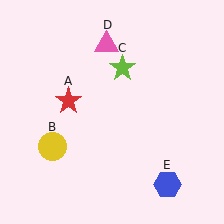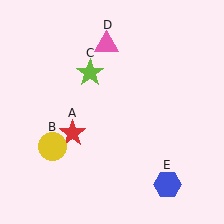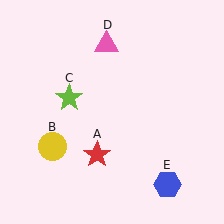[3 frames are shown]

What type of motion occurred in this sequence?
The red star (object A), lime star (object C) rotated counterclockwise around the center of the scene.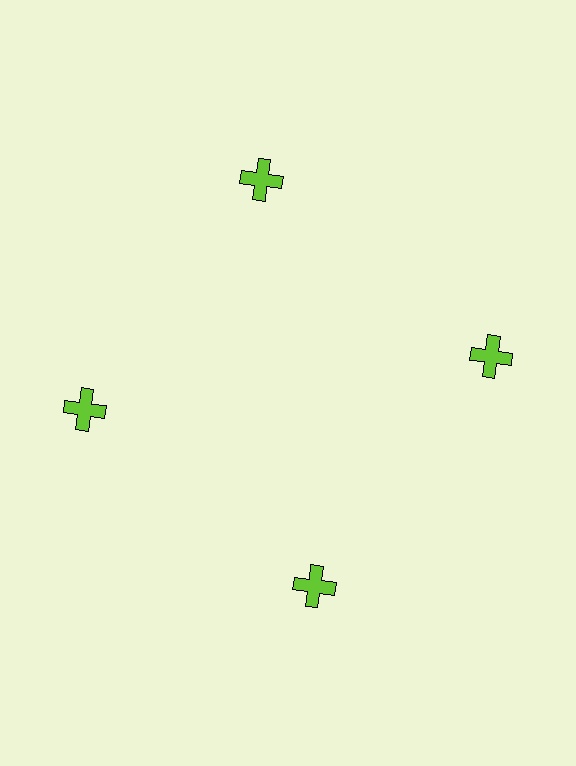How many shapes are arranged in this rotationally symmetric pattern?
There are 4 shapes, arranged in 4 groups of 1.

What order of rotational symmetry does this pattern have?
This pattern has 4-fold rotational symmetry.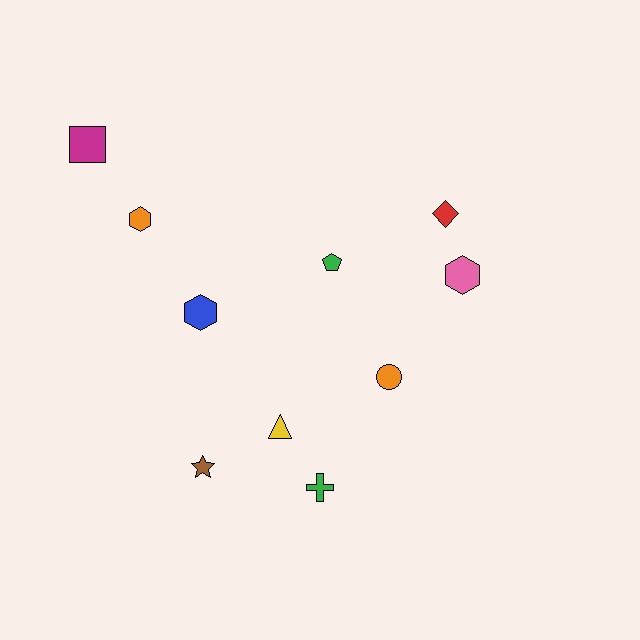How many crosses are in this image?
There is 1 cross.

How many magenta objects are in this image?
There is 1 magenta object.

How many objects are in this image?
There are 10 objects.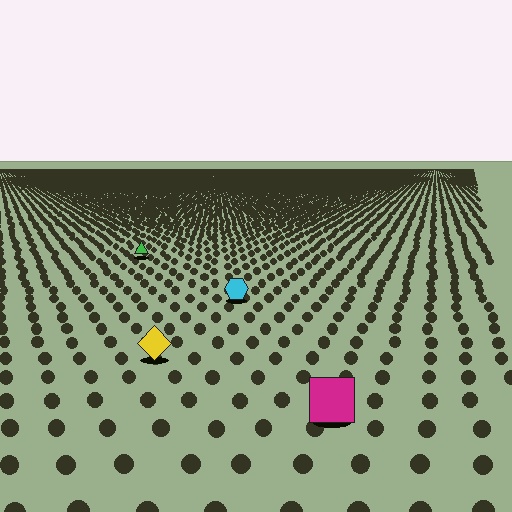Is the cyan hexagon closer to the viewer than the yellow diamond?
No. The yellow diamond is closer — you can tell from the texture gradient: the ground texture is coarser near it.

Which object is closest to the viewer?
The magenta square is closest. The texture marks near it are larger and more spread out.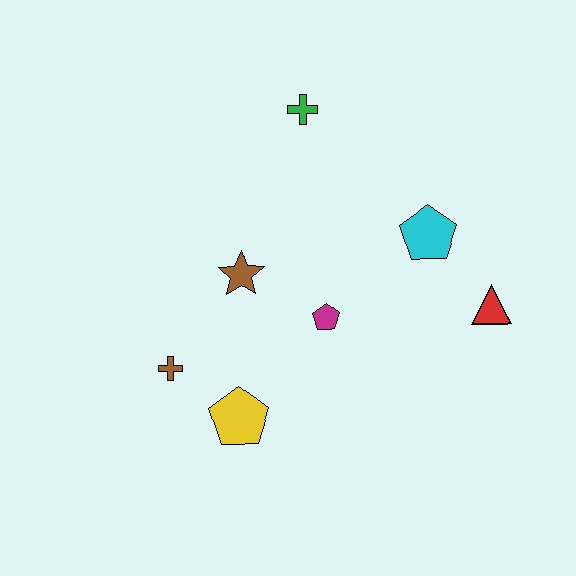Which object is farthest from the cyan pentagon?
The brown cross is farthest from the cyan pentagon.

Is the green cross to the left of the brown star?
No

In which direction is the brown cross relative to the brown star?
The brown cross is below the brown star.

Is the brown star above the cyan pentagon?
No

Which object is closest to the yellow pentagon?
The brown cross is closest to the yellow pentagon.